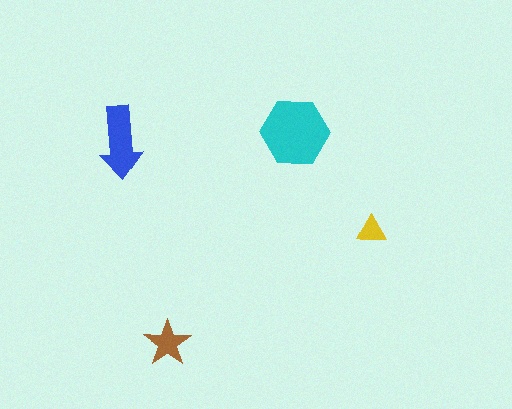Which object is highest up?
The cyan hexagon is topmost.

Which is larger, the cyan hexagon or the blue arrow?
The cyan hexagon.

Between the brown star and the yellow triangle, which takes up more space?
The brown star.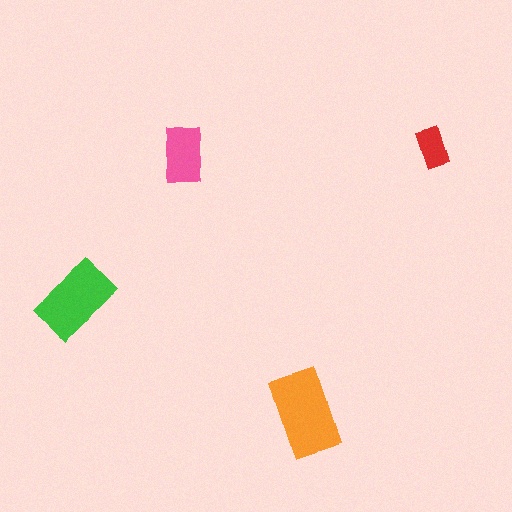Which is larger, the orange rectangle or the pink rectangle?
The orange one.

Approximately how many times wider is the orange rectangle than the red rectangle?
About 2 times wider.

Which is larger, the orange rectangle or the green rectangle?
The orange one.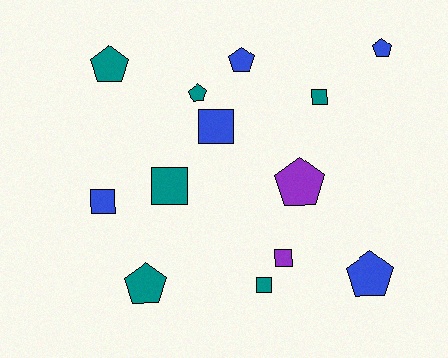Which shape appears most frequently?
Pentagon, with 7 objects.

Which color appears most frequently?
Teal, with 6 objects.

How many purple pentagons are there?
There is 1 purple pentagon.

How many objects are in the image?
There are 13 objects.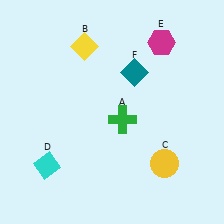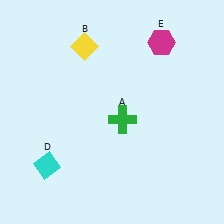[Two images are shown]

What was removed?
The teal diamond (F), the yellow circle (C) were removed in Image 2.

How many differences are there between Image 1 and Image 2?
There are 2 differences between the two images.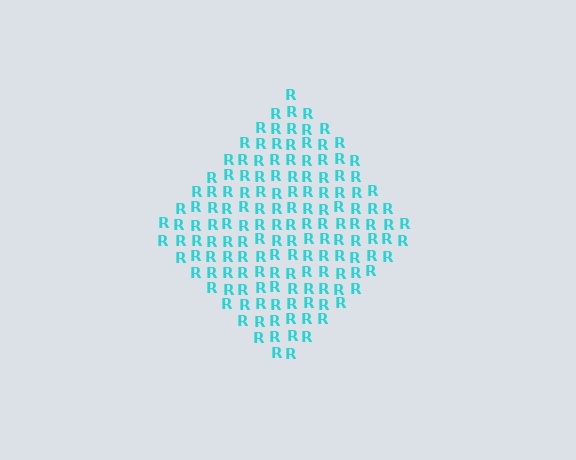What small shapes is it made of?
It is made of small letter R's.